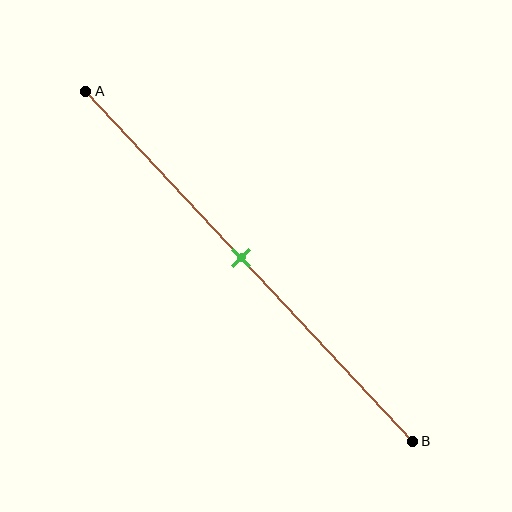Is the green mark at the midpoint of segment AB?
Yes, the mark is approximately at the midpoint.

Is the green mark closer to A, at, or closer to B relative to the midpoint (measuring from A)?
The green mark is approximately at the midpoint of segment AB.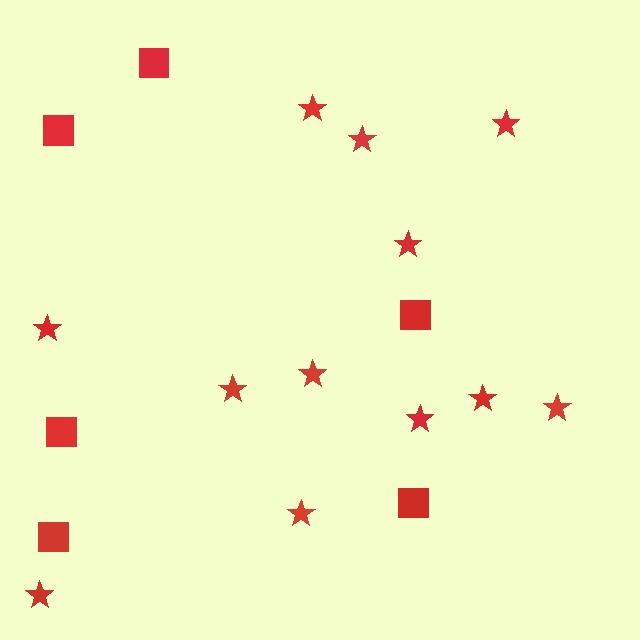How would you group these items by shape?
There are 2 groups: one group of squares (6) and one group of stars (12).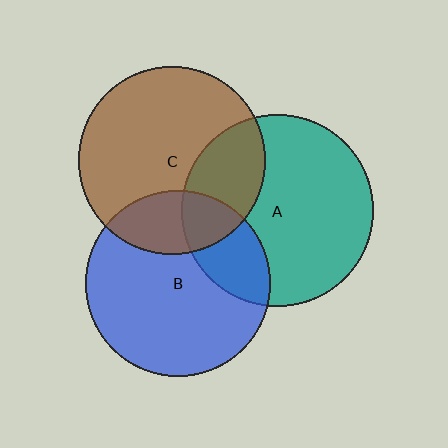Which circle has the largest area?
Circle A (teal).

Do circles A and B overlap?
Yes.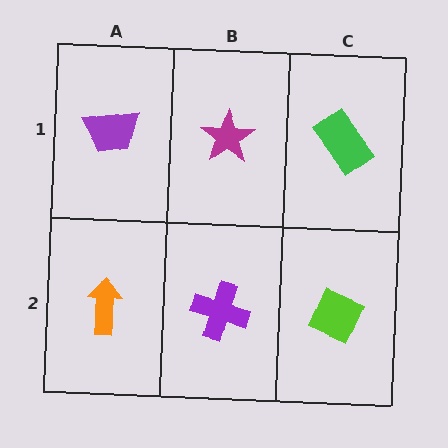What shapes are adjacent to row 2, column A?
A purple trapezoid (row 1, column A), a purple cross (row 2, column B).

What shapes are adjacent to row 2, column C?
A green rectangle (row 1, column C), a purple cross (row 2, column B).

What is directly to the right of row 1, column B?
A green rectangle.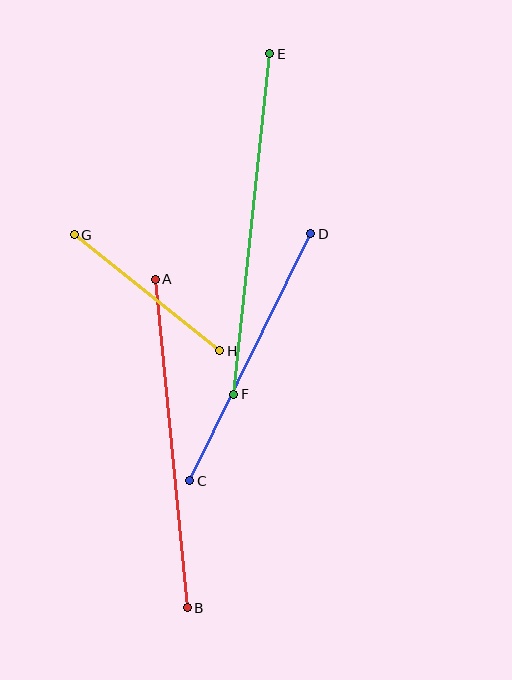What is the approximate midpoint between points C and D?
The midpoint is at approximately (250, 357) pixels.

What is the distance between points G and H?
The distance is approximately 186 pixels.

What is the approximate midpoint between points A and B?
The midpoint is at approximately (171, 444) pixels.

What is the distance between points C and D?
The distance is approximately 275 pixels.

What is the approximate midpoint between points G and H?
The midpoint is at approximately (147, 293) pixels.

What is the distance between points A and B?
The distance is approximately 330 pixels.